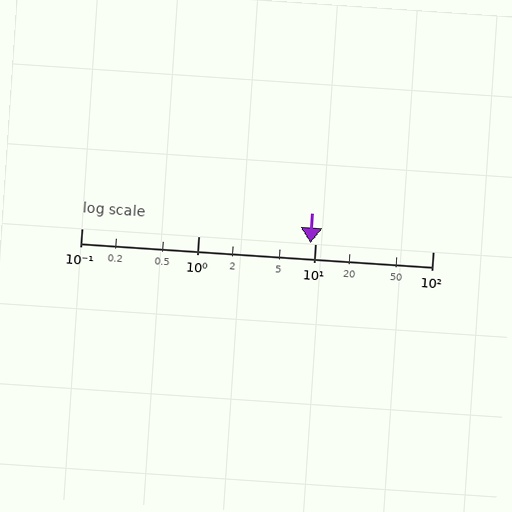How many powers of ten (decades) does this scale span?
The scale spans 3 decades, from 0.1 to 100.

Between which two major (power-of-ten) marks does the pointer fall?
The pointer is between 1 and 10.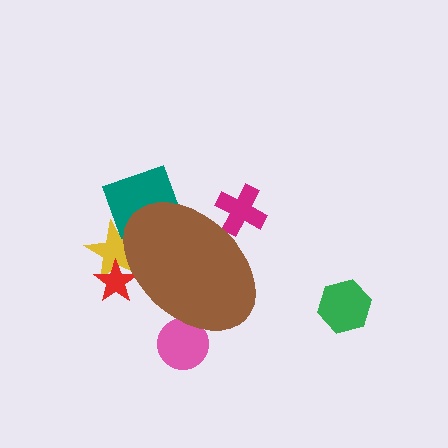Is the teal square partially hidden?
Yes, the teal square is partially hidden behind the brown ellipse.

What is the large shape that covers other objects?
A brown ellipse.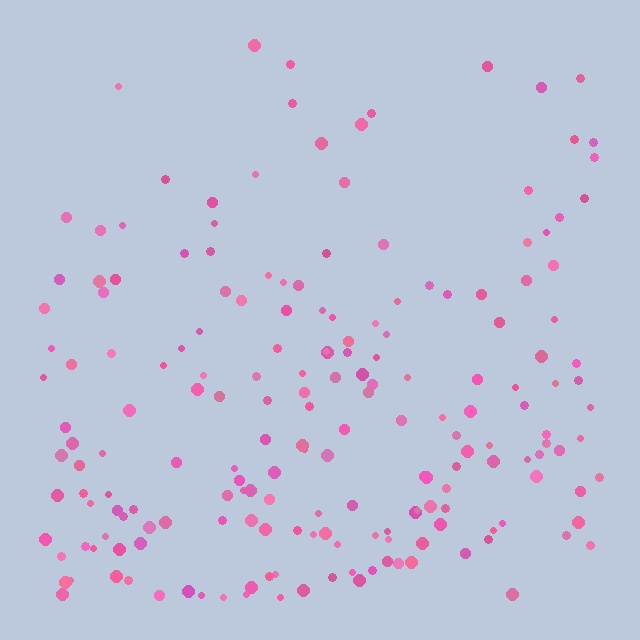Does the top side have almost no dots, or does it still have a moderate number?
Still a moderate number, just noticeably fewer than the bottom.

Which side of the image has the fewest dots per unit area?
The top.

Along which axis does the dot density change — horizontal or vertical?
Vertical.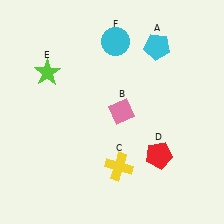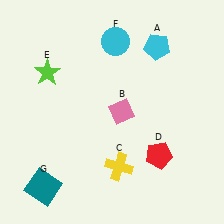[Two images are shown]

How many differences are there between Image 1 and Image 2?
There is 1 difference between the two images.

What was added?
A teal square (G) was added in Image 2.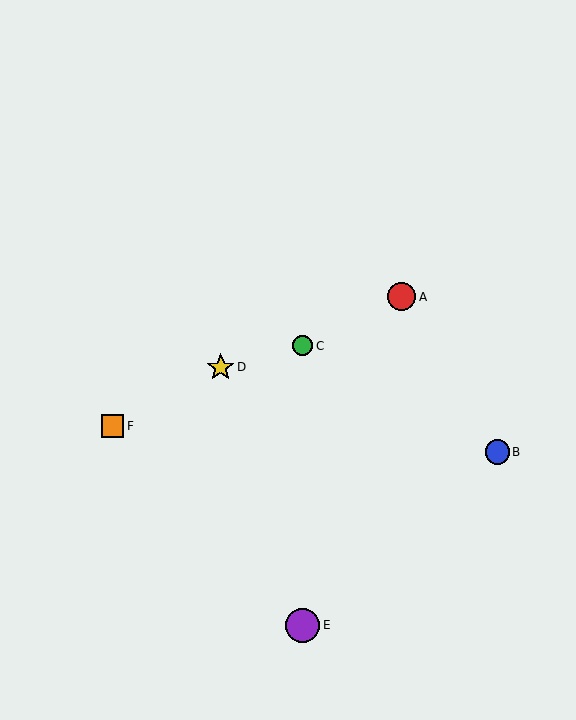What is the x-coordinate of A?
Object A is at x≈402.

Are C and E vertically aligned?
Yes, both are at x≈303.